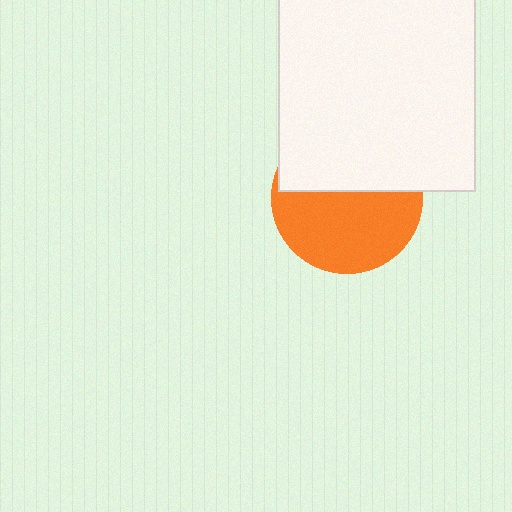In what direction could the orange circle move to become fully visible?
The orange circle could move down. That would shift it out from behind the white square entirely.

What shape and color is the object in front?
The object in front is a white square.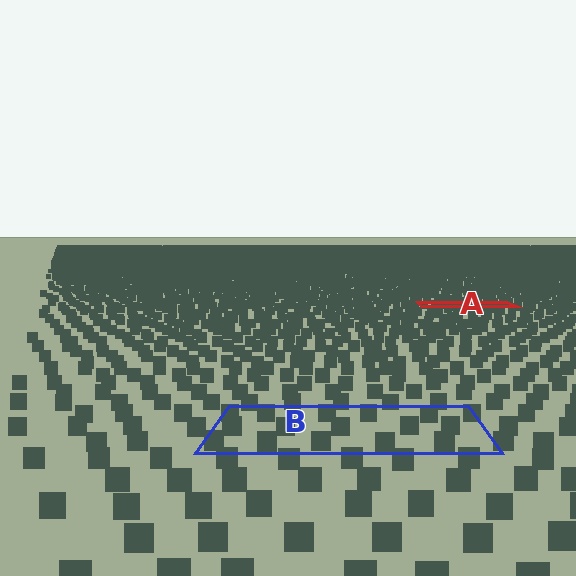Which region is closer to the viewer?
Region B is closer. The texture elements there are larger and more spread out.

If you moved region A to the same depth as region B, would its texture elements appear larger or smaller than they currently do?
They would appear larger. At a closer depth, the same texture elements are projected at a bigger on-screen size.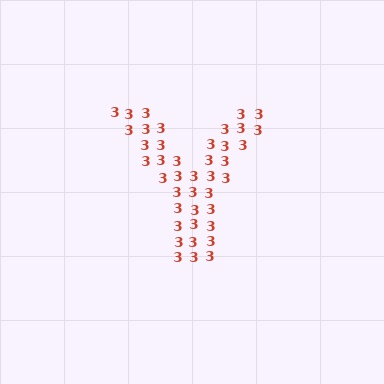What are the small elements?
The small elements are digit 3's.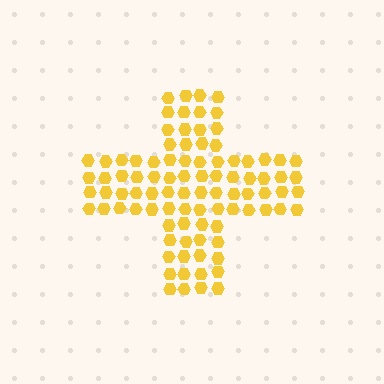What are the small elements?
The small elements are hexagons.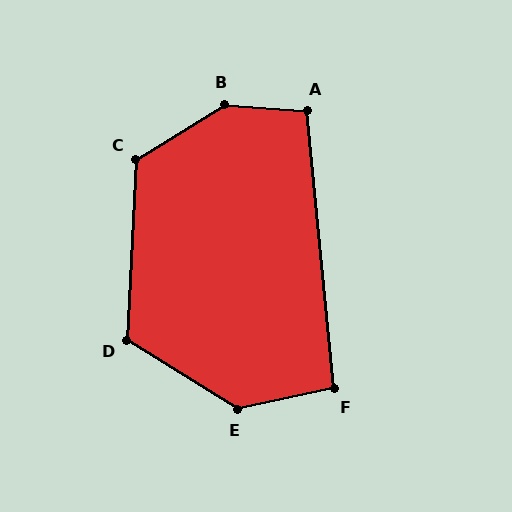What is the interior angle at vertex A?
Approximately 99 degrees (obtuse).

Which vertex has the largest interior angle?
B, at approximately 145 degrees.